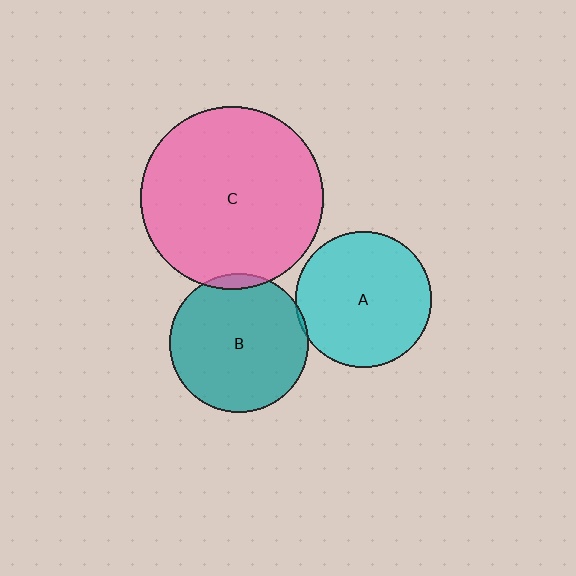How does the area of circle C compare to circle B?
Approximately 1.7 times.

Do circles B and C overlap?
Yes.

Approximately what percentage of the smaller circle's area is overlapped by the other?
Approximately 5%.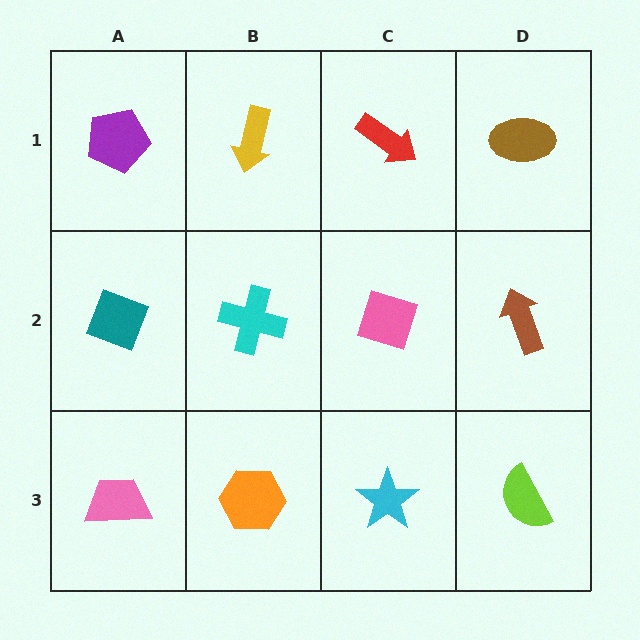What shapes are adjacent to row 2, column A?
A purple pentagon (row 1, column A), a pink trapezoid (row 3, column A), a cyan cross (row 2, column B).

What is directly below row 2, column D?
A lime semicircle.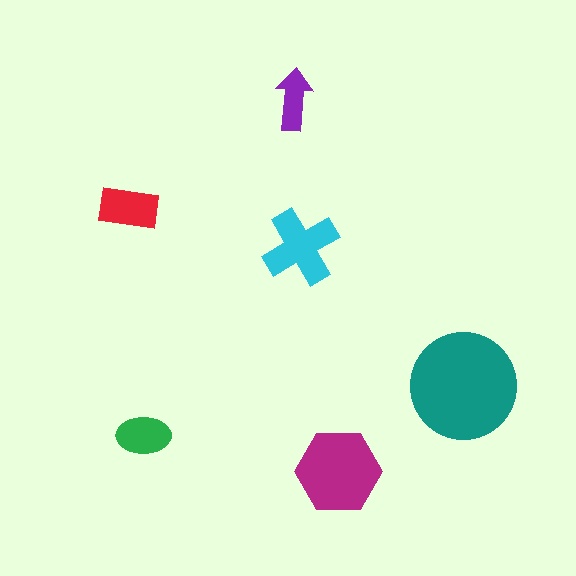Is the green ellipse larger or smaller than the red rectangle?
Smaller.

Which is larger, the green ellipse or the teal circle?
The teal circle.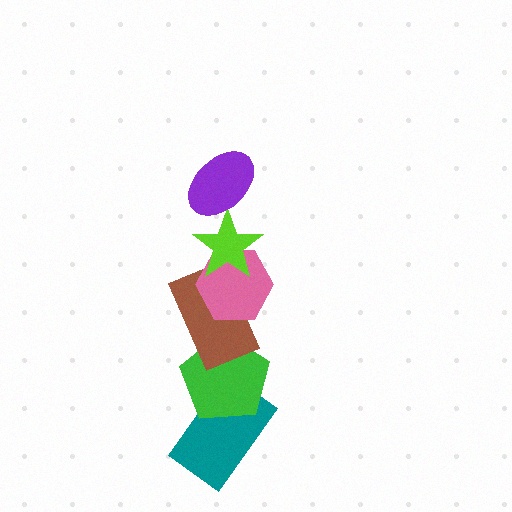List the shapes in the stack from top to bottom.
From top to bottom: the purple ellipse, the lime star, the pink hexagon, the brown rectangle, the green pentagon, the teal rectangle.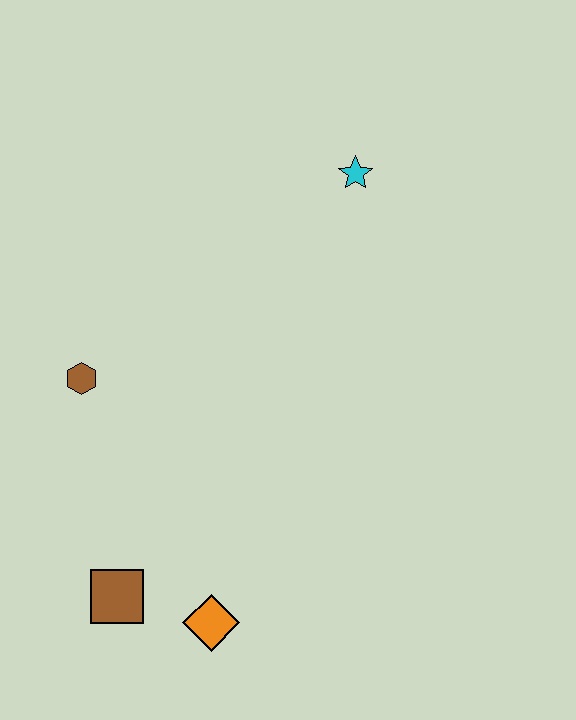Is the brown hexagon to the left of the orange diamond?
Yes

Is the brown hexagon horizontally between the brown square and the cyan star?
No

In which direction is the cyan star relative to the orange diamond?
The cyan star is above the orange diamond.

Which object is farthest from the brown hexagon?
The cyan star is farthest from the brown hexagon.